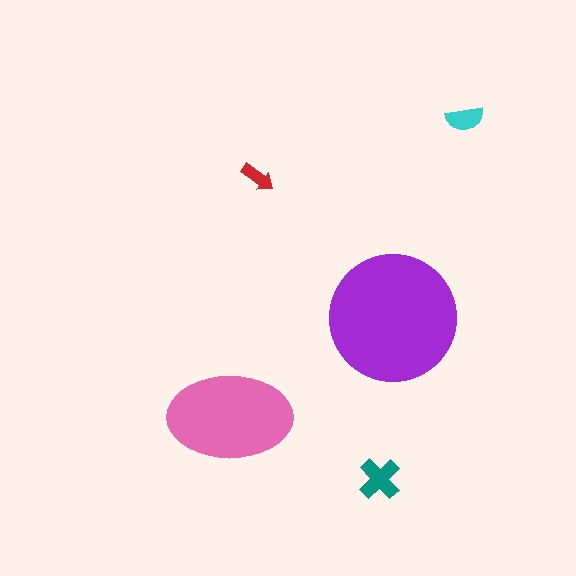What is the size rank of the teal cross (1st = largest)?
3rd.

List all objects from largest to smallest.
The purple circle, the pink ellipse, the teal cross, the cyan semicircle, the red arrow.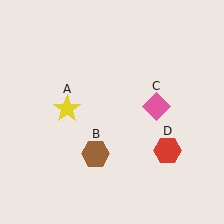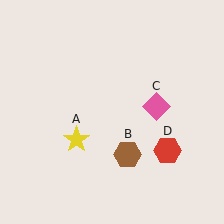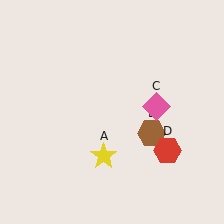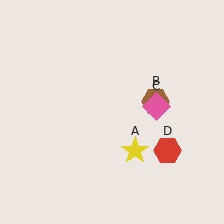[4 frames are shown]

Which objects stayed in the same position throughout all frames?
Pink diamond (object C) and red hexagon (object D) remained stationary.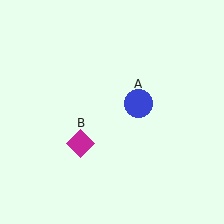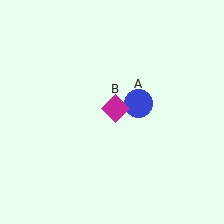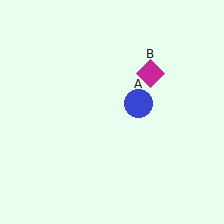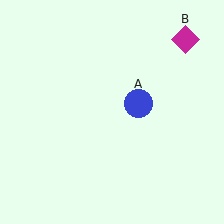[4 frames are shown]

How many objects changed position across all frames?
1 object changed position: magenta diamond (object B).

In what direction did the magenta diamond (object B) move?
The magenta diamond (object B) moved up and to the right.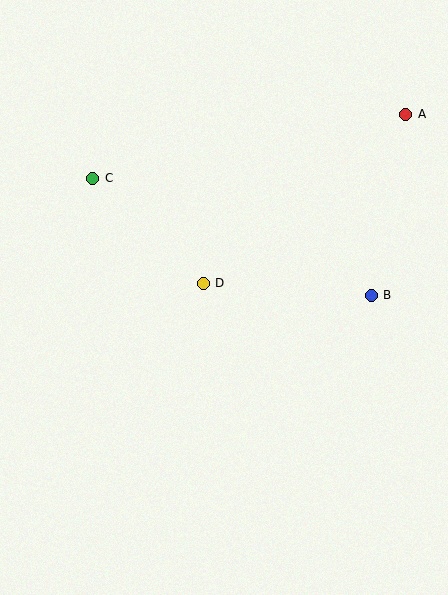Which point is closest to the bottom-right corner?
Point B is closest to the bottom-right corner.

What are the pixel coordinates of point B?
Point B is at (371, 295).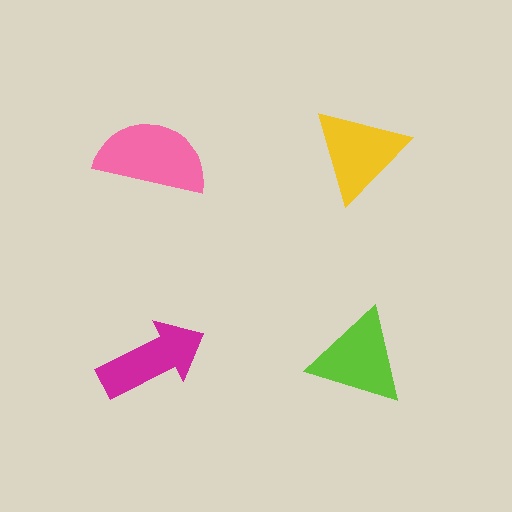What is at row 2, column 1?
A magenta arrow.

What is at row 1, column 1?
A pink semicircle.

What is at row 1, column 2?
A yellow triangle.